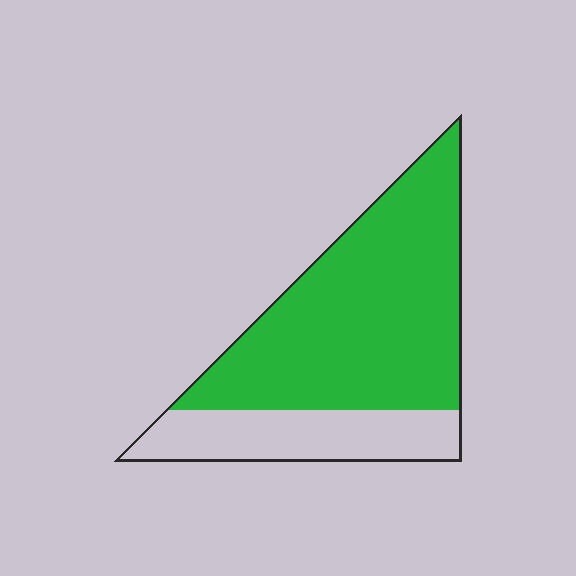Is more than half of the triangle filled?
Yes.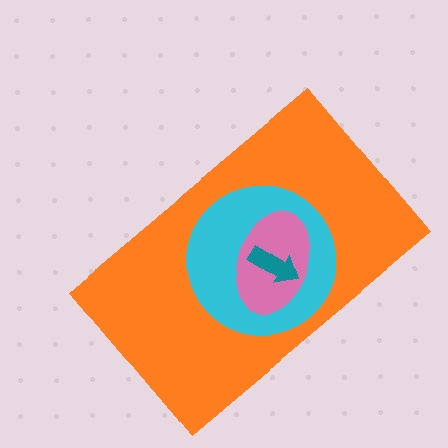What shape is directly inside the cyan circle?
The pink ellipse.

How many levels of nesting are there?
4.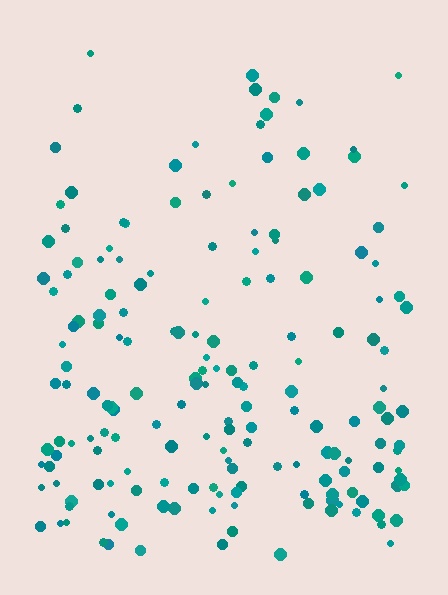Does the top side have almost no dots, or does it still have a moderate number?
Still a moderate number, just noticeably fewer than the bottom.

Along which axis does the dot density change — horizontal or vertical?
Vertical.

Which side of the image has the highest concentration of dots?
The bottom.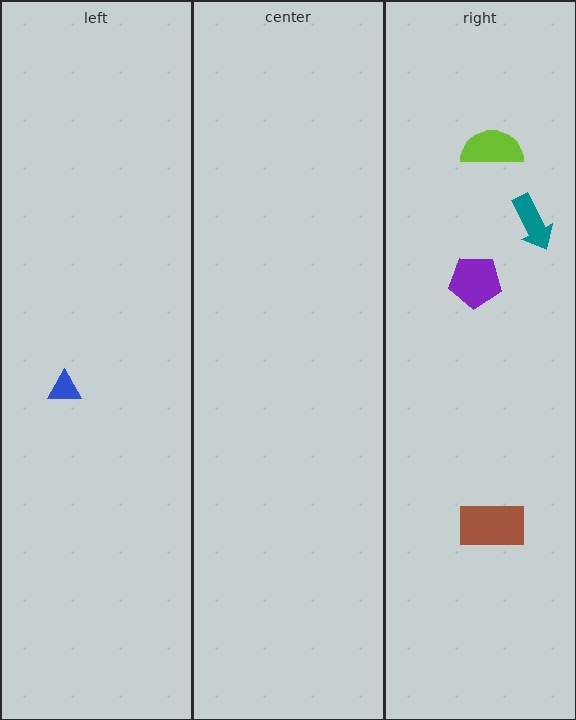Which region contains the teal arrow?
The right region.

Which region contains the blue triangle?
The left region.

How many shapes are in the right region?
4.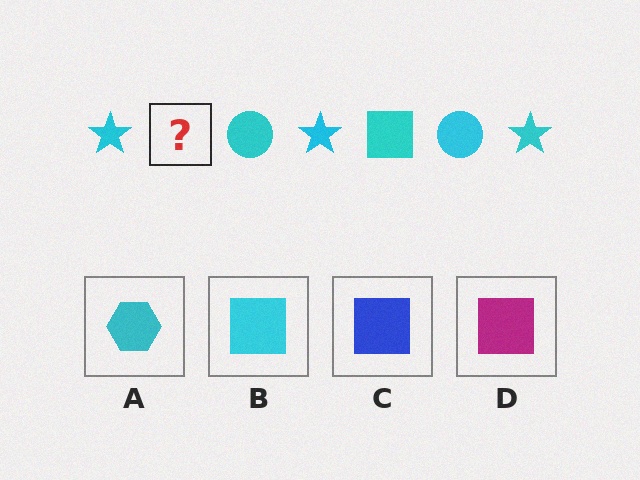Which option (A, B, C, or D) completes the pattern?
B.